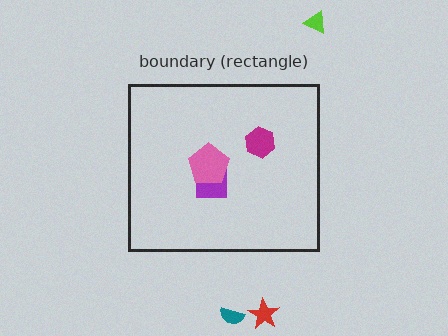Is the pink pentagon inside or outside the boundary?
Inside.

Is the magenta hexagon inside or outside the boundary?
Inside.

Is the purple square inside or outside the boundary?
Inside.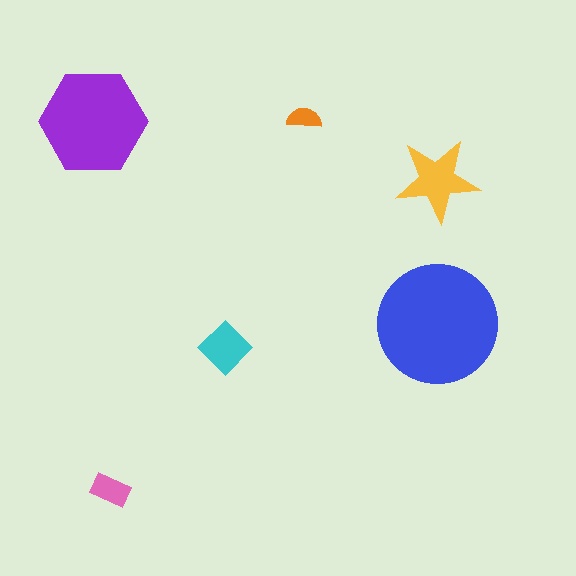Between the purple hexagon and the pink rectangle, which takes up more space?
The purple hexagon.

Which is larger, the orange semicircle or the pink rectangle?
The pink rectangle.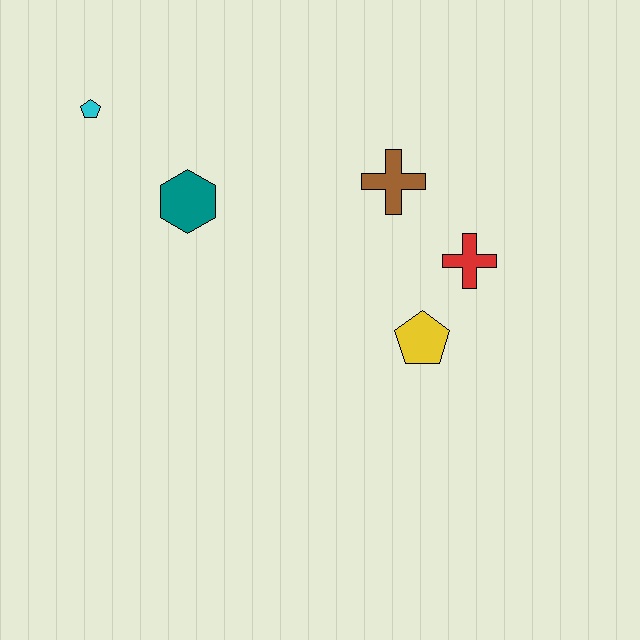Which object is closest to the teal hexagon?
The cyan pentagon is closest to the teal hexagon.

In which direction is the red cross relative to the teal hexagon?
The red cross is to the right of the teal hexagon.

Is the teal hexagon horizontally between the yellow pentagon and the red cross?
No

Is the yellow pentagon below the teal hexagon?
Yes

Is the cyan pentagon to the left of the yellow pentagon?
Yes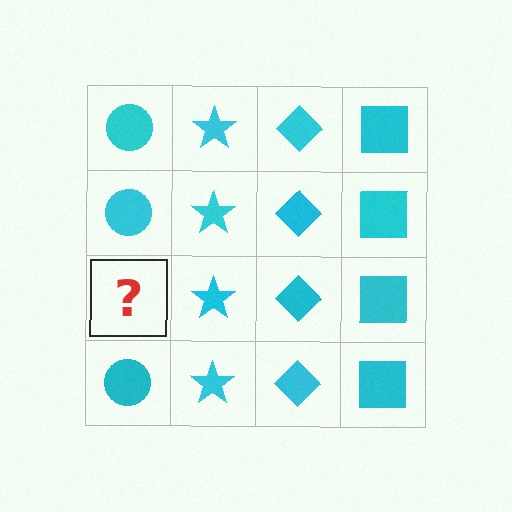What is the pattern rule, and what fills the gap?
The rule is that each column has a consistent shape. The gap should be filled with a cyan circle.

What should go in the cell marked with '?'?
The missing cell should contain a cyan circle.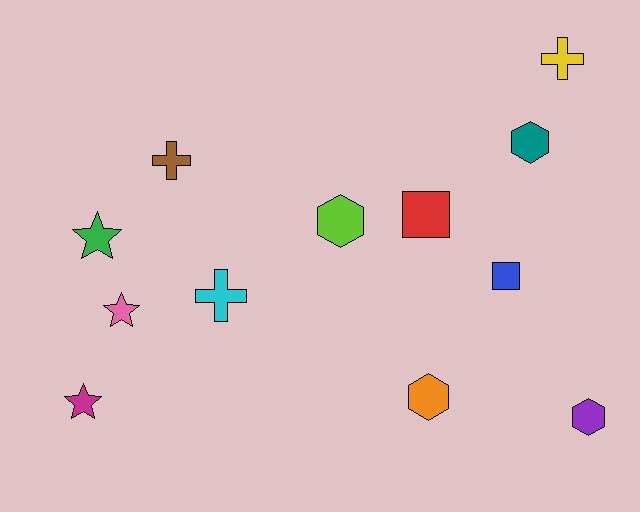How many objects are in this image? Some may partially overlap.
There are 12 objects.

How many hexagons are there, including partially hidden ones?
There are 4 hexagons.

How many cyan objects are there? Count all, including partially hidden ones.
There is 1 cyan object.